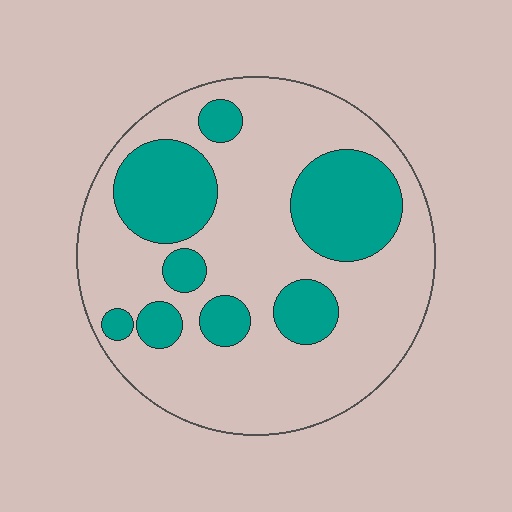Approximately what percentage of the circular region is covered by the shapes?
Approximately 30%.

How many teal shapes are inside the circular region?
8.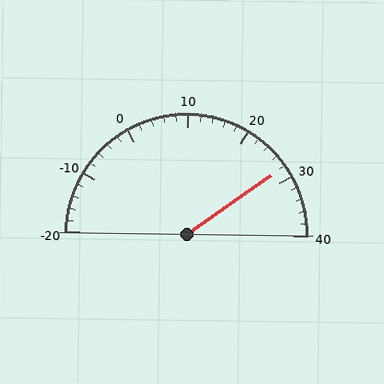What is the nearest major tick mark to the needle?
The nearest major tick mark is 30.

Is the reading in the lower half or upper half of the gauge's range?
The reading is in the upper half of the range (-20 to 40).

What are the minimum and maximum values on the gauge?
The gauge ranges from -20 to 40.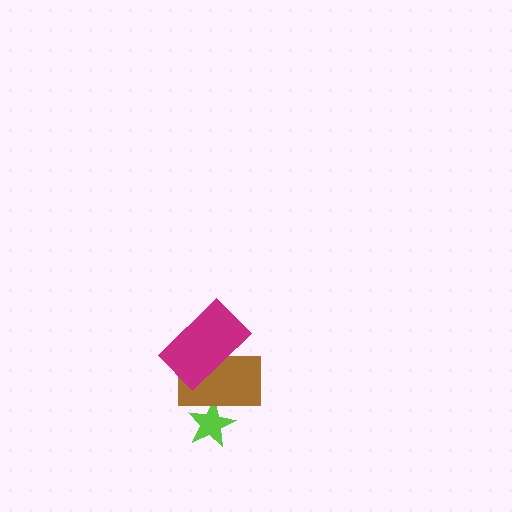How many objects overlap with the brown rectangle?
2 objects overlap with the brown rectangle.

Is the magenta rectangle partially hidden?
No, no other shape covers it.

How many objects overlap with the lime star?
1 object overlaps with the lime star.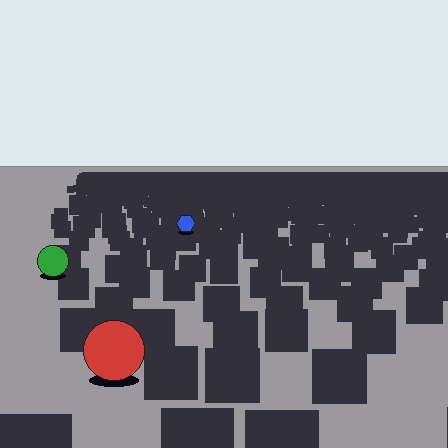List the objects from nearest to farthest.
From nearest to farthest: the red circle, the green circle, the blue hexagon.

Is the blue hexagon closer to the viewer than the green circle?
No. The green circle is closer — you can tell from the texture gradient: the ground texture is coarser near it.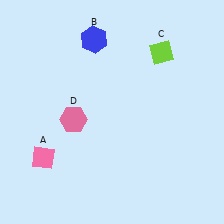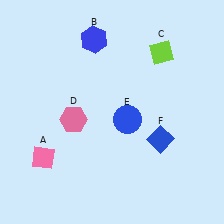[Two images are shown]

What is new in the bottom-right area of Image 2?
A blue circle (E) was added in the bottom-right area of Image 2.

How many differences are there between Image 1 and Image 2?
There are 2 differences between the two images.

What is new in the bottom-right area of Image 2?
A blue diamond (F) was added in the bottom-right area of Image 2.